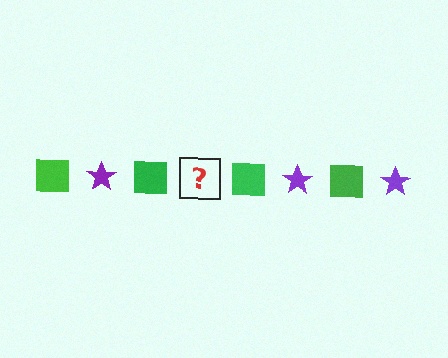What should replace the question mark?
The question mark should be replaced with a purple star.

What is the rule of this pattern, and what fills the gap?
The rule is that the pattern alternates between green square and purple star. The gap should be filled with a purple star.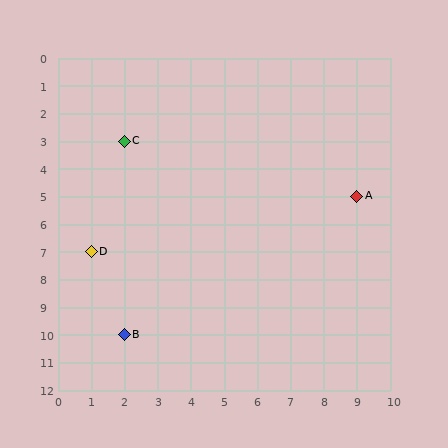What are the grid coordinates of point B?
Point B is at grid coordinates (2, 10).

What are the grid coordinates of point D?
Point D is at grid coordinates (1, 7).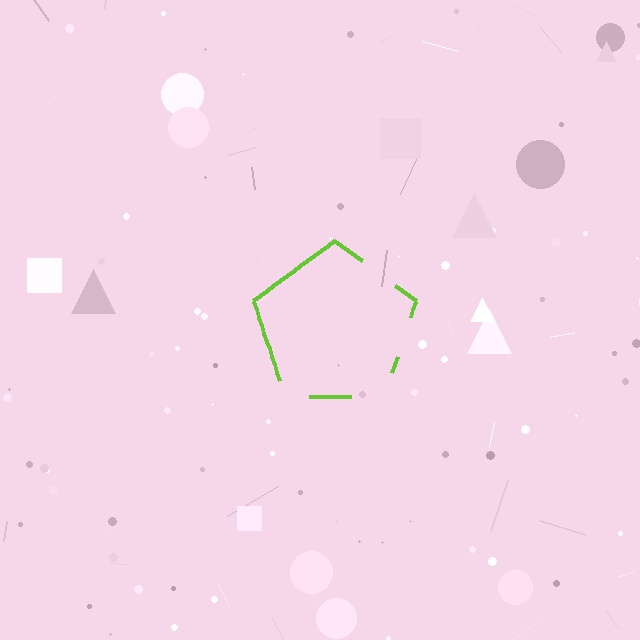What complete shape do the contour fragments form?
The contour fragments form a pentagon.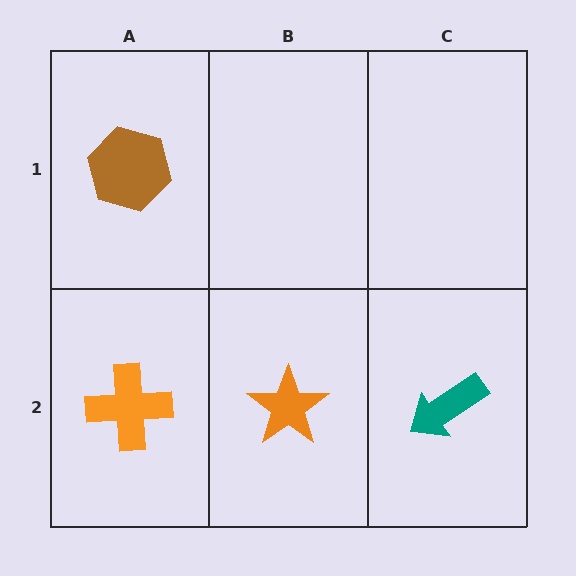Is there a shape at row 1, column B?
No, that cell is empty.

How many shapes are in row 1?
1 shape.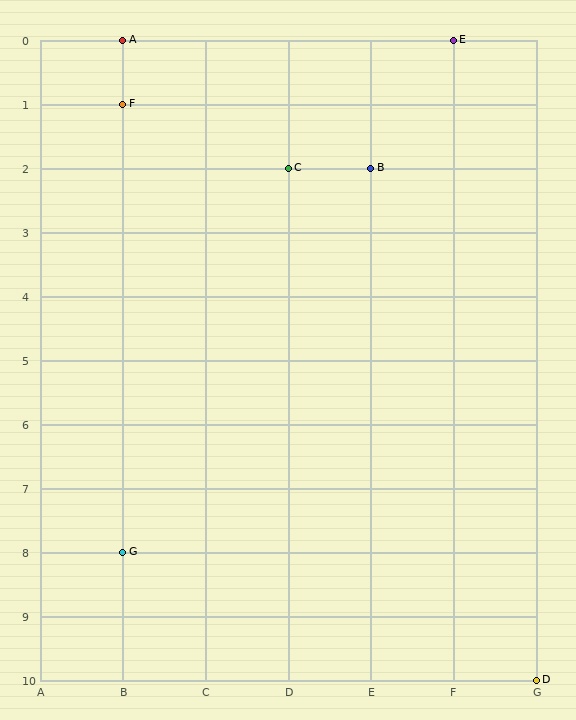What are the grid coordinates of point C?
Point C is at grid coordinates (D, 2).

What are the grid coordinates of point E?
Point E is at grid coordinates (F, 0).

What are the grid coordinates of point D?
Point D is at grid coordinates (G, 10).